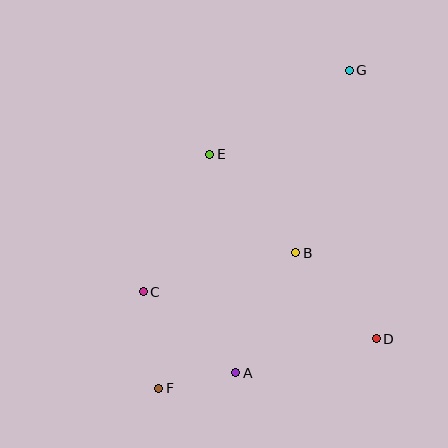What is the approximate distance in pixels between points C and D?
The distance between C and D is approximately 238 pixels.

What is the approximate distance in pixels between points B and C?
The distance between B and C is approximately 158 pixels.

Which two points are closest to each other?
Points A and F are closest to each other.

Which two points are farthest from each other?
Points F and G are farthest from each other.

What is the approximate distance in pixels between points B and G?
The distance between B and G is approximately 190 pixels.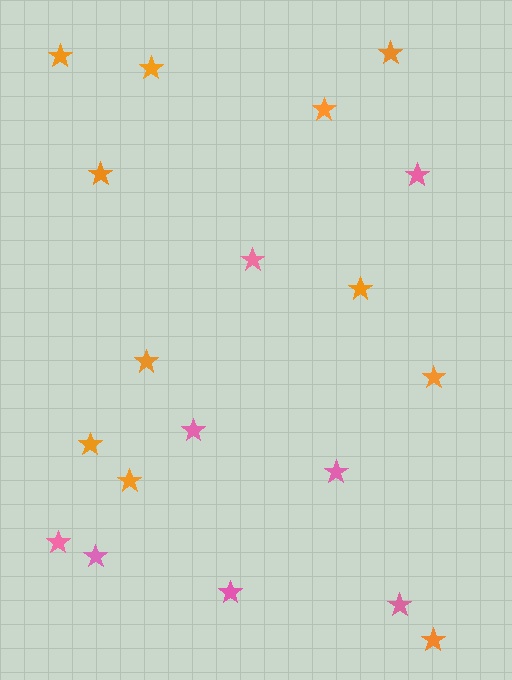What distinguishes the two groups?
There are 2 groups: one group of pink stars (8) and one group of orange stars (11).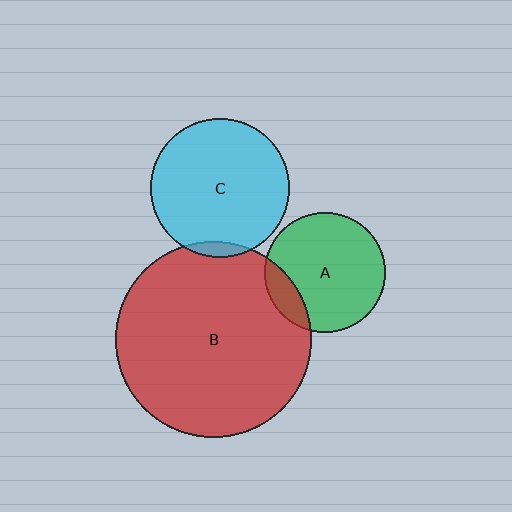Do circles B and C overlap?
Yes.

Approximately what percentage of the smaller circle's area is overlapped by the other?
Approximately 5%.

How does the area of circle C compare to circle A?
Approximately 1.3 times.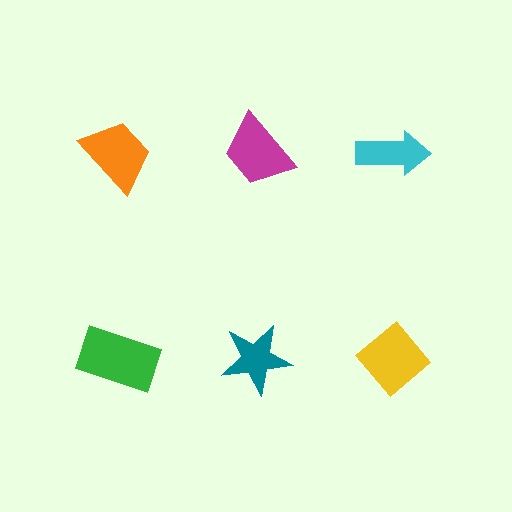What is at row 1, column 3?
A cyan arrow.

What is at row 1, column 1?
An orange trapezoid.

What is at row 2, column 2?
A teal star.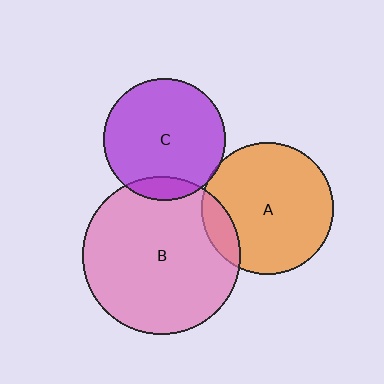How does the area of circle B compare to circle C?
Approximately 1.6 times.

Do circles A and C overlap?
Yes.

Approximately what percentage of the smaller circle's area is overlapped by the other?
Approximately 5%.